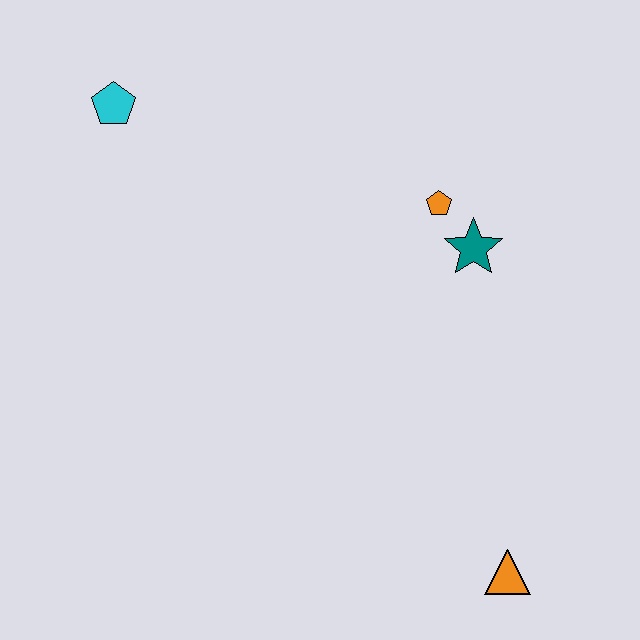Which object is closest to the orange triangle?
The teal star is closest to the orange triangle.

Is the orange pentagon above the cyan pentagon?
No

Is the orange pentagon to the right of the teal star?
No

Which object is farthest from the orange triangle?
The cyan pentagon is farthest from the orange triangle.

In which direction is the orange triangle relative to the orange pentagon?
The orange triangle is below the orange pentagon.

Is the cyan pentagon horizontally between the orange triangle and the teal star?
No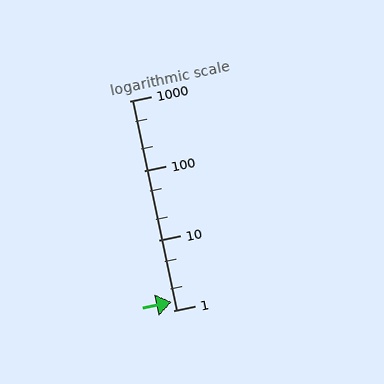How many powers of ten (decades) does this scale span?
The scale spans 3 decades, from 1 to 1000.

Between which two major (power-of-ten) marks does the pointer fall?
The pointer is between 1 and 10.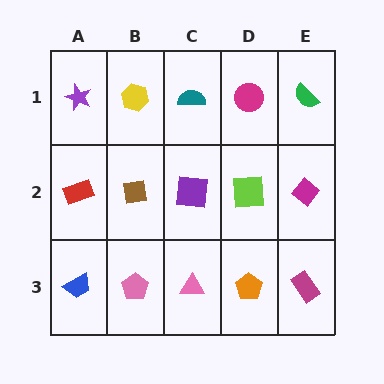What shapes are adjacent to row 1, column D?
A lime square (row 2, column D), a teal semicircle (row 1, column C), a green semicircle (row 1, column E).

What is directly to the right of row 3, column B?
A pink triangle.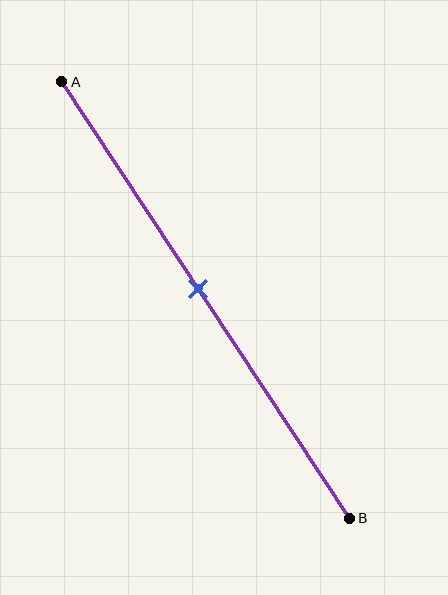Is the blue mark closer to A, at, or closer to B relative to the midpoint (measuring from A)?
The blue mark is approximately at the midpoint of segment AB.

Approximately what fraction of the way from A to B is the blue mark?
The blue mark is approximately 45% of the way from A to B.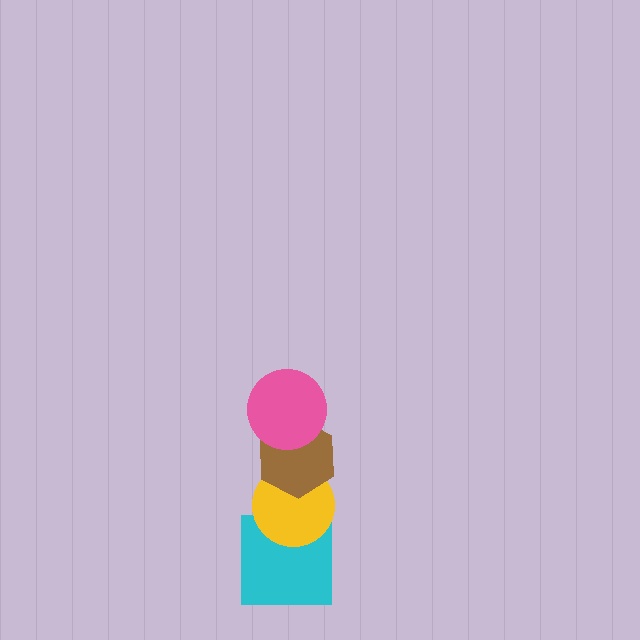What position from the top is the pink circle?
The pink circle is 1st from the top.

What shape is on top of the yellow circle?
The brown hexagon is on top of the yellow circle.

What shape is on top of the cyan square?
The yellow circle is on top of the cyan square.